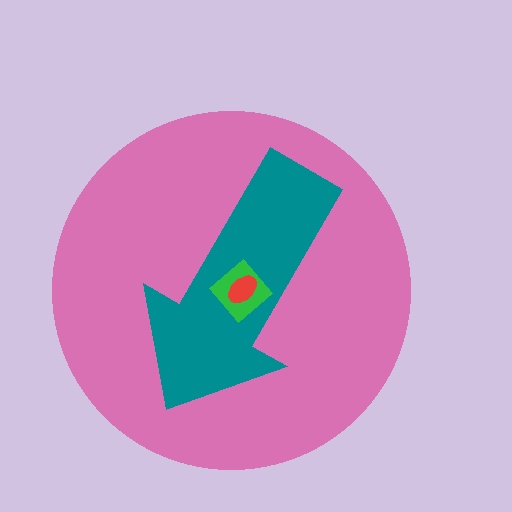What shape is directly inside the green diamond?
The red ellipse.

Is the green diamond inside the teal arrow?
Yes.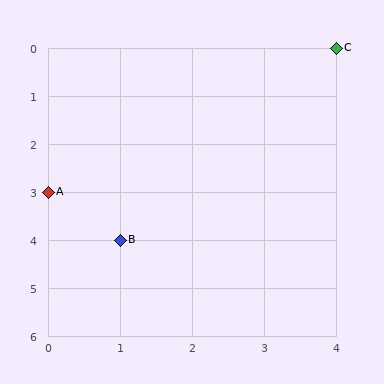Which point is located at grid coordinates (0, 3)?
Point A is at (0, 3).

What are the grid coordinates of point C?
Point C is at grid coordinates (4, 0).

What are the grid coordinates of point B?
Point B is at grid coordinates (1, 4).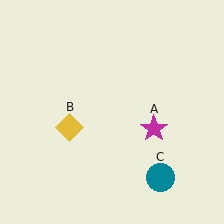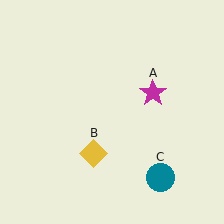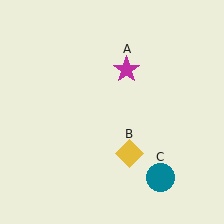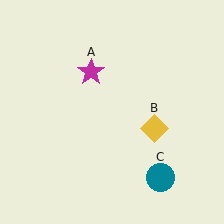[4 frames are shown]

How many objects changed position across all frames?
2 objects changed position: magenta star (object A), yellow diamond (object B).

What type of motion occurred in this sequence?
The magenta star (object A), yellow diamond (object B) rotated counterclockwise around the center of the scene.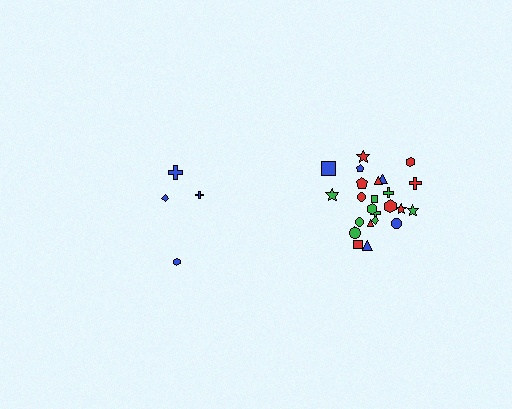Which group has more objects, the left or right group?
The right group.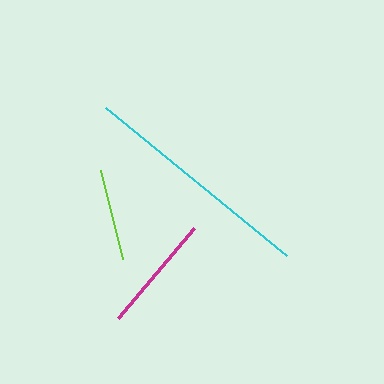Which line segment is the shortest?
The lime line is the shortest at approximately 91 pixels.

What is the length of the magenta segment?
The magenta segment is approximately 117 pixels long.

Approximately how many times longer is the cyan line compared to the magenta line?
The cyan line is approximately 2.0 times the length of the magenta line.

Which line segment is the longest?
The cyan line is the longest at approximately 234 pixels.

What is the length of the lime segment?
The lime segment is approximately 91 pixels long.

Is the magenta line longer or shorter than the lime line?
The magenta line is longer than the lime line.